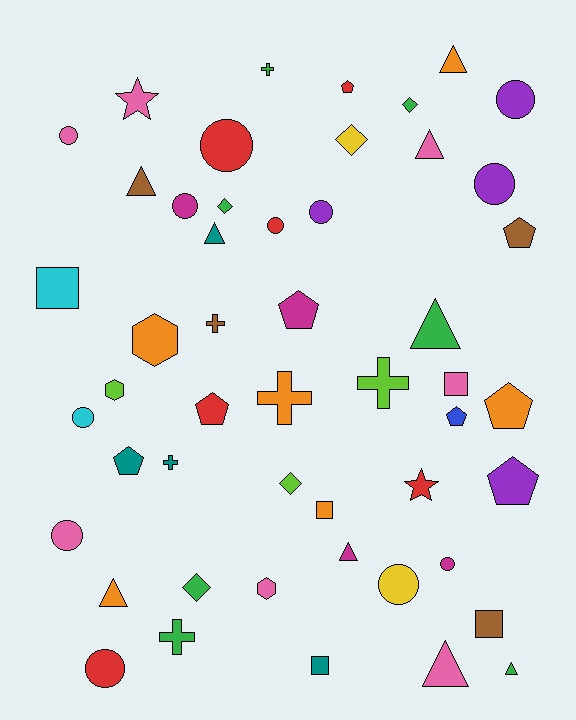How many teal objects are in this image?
There are 4 teal objects.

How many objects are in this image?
There are 50 objects.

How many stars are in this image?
There are 2 stars.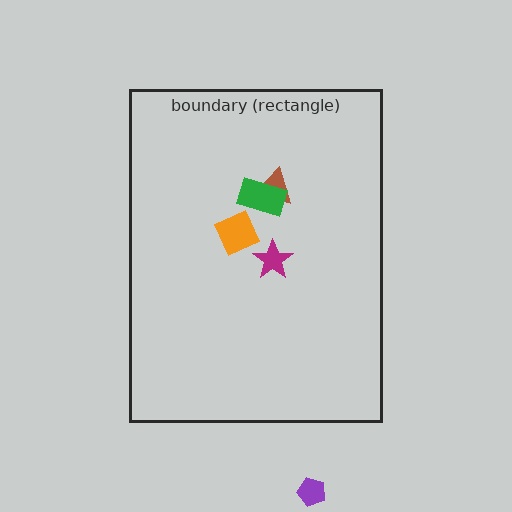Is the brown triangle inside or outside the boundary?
Inside.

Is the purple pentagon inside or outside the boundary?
Outside.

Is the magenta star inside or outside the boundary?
Inside.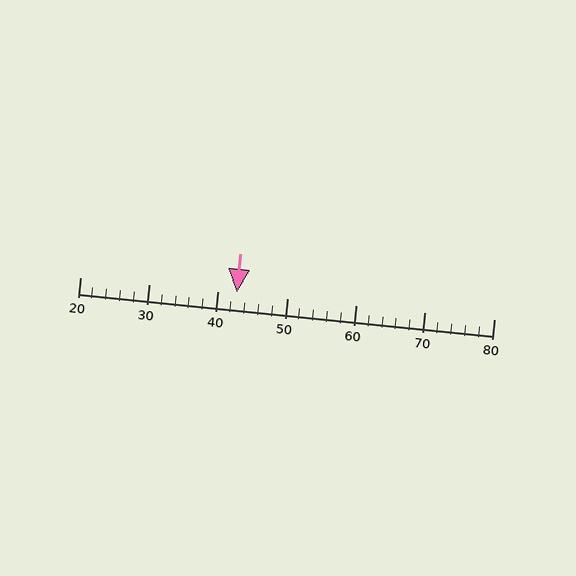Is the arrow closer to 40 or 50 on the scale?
The arrow is closer to 40.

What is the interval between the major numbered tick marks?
The major tick marks are spaced 10 units apart.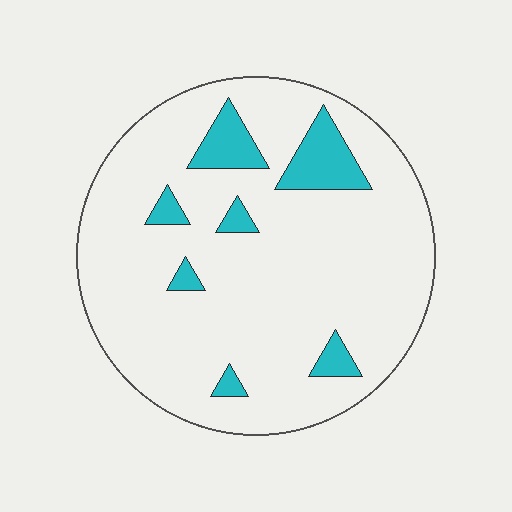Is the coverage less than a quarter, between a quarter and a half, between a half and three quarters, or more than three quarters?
Less than a quarter.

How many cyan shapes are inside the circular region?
7.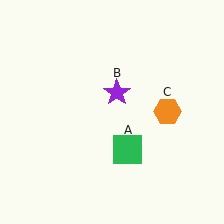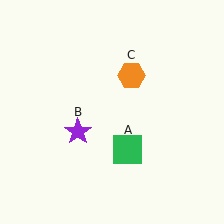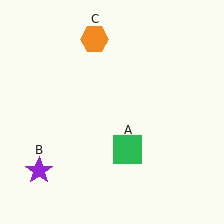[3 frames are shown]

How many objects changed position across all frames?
2 objects changed position: purple star (object B), orange hexagon (object C).